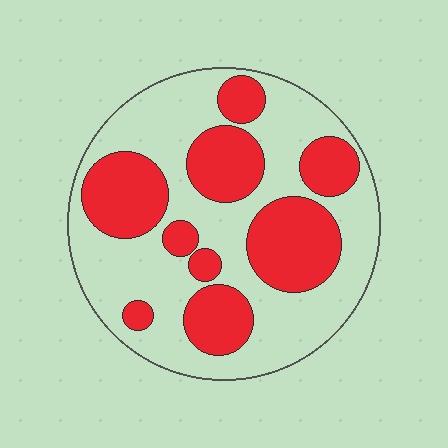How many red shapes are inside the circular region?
9.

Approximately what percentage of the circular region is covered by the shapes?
Approximately 40%.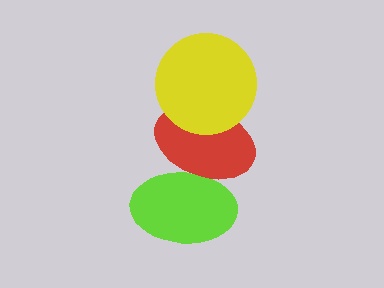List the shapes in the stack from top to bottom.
From top to bottom: the yellow circle, the red ellipse, the lime ellipse.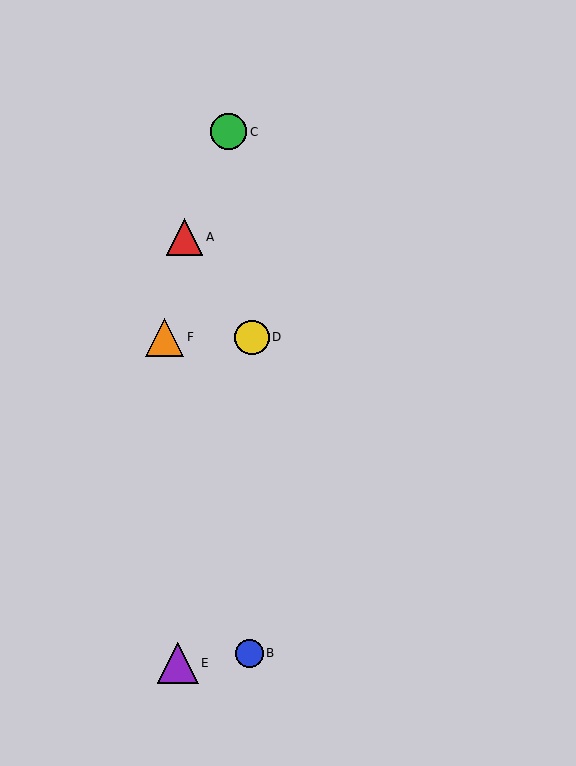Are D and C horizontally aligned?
No, D is at y≈337 and C is at y≈132.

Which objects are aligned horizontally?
Objects D, F are aligned horizontally.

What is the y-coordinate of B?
Object B is at y≈653.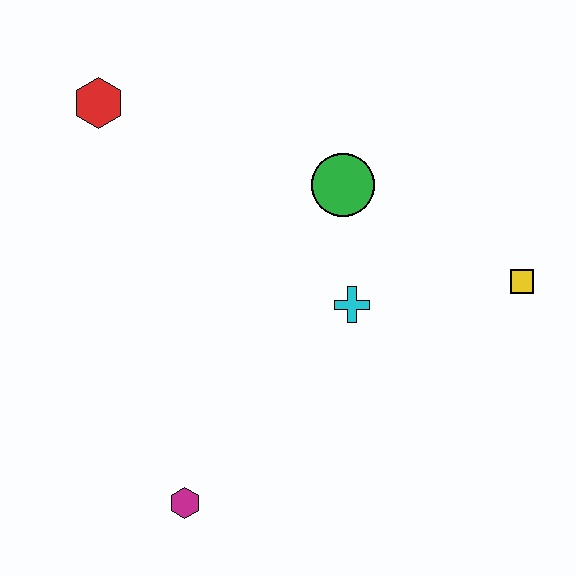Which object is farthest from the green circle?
The magenta hexagon is farthest from the green circle.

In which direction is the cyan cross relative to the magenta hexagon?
The cyan cross is above the magenta hexagon.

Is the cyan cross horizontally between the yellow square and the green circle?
Yes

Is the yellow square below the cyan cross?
No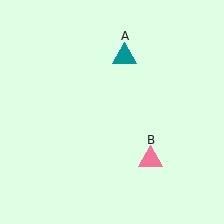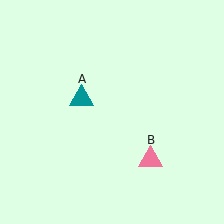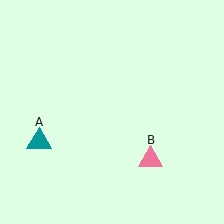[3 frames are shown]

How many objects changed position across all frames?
1 object changed position: teal triangle (object A).